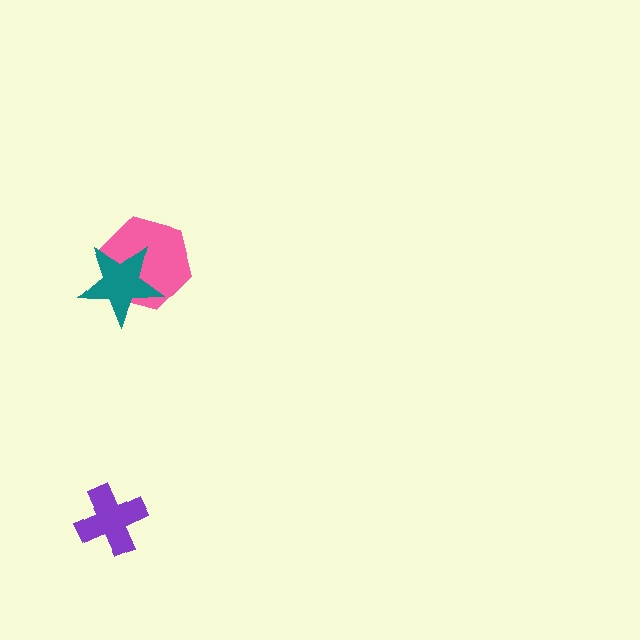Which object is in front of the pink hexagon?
The teal star is in front of the pink hexagon.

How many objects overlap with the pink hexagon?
1 object overlaps with the pink hexagon.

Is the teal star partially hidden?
No, no other shape covers it.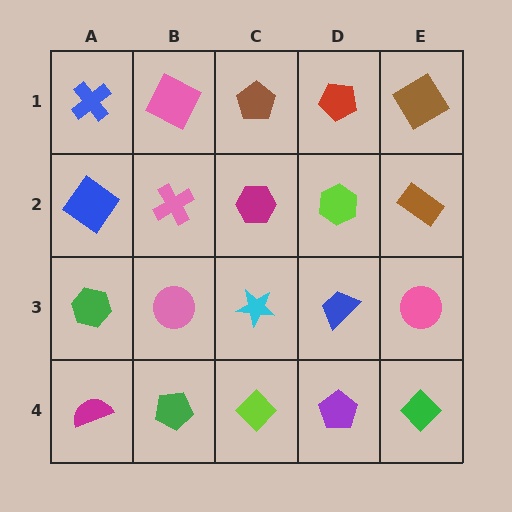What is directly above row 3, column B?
A pink cross.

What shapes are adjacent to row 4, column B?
A pink circle (row 3, column B), a magenta semicircle (row 4, column A), a lime diamond (row 4, column C).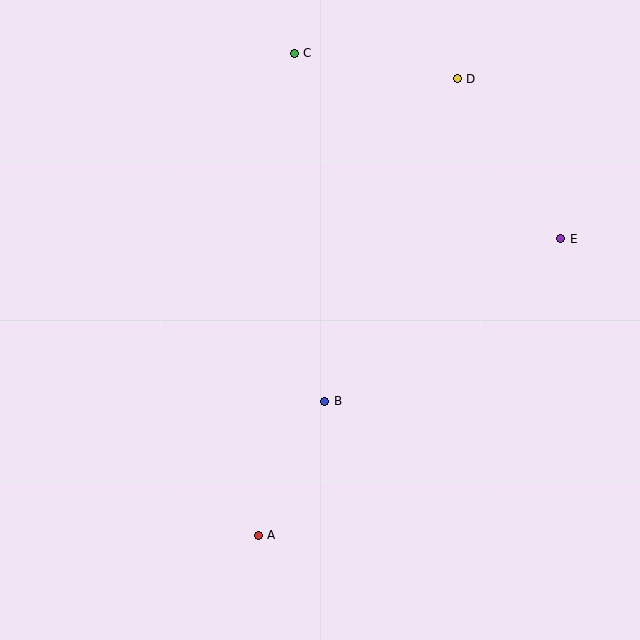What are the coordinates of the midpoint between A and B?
The midpoint between A and B is at (292, 468).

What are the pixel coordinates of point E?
Point E is at (561, 239).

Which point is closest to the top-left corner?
Point C is closest to the top-left corner.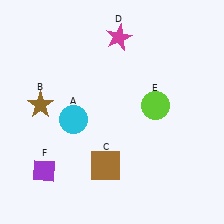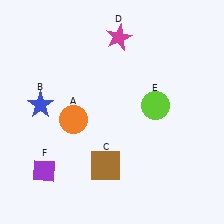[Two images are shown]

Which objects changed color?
A changed from cyan to orange. B changed from brown to blue.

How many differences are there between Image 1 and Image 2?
There are 2 differences between the two images.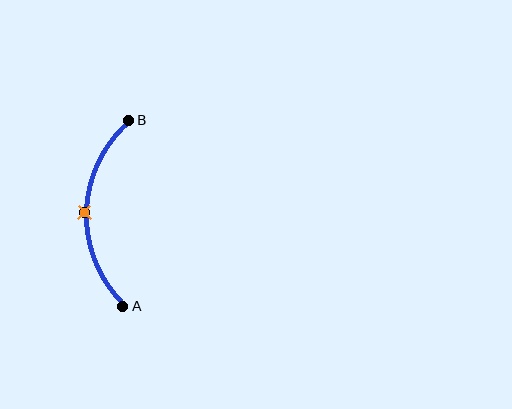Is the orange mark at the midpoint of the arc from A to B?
Yes. The orange mark lies on the arc at equal arc-length from both A and B — it is the arc midpoint.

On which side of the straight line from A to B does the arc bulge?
The arc bulges to the left of the straight line connecting A and B.